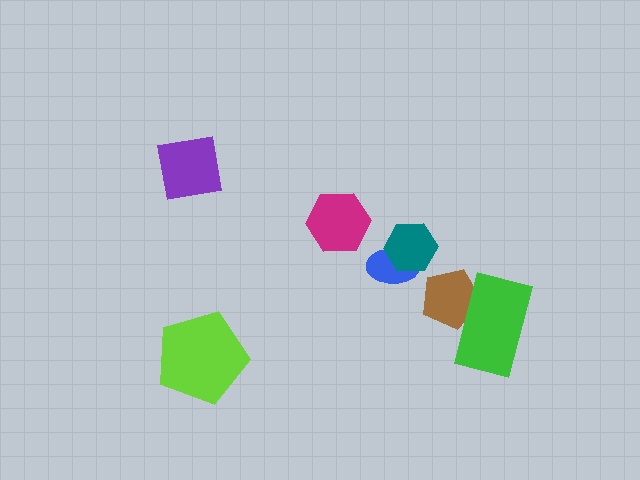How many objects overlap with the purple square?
0 objects overlap with the purple square.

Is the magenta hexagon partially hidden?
No, no other shape covers it.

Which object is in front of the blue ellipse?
The teal hexagon is in front of the blue ellipse.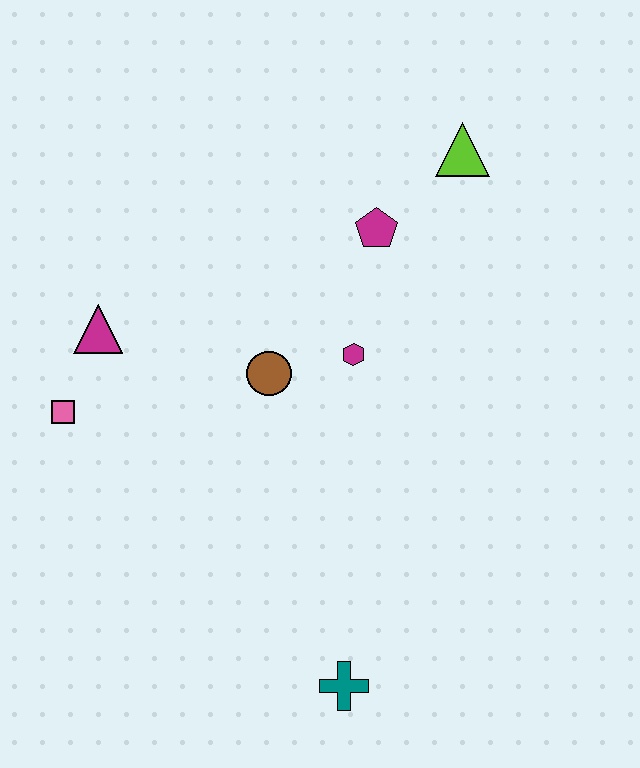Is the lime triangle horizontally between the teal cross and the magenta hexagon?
No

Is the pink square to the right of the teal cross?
No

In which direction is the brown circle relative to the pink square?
The brown circle is to the right of the pink square.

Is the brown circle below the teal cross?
No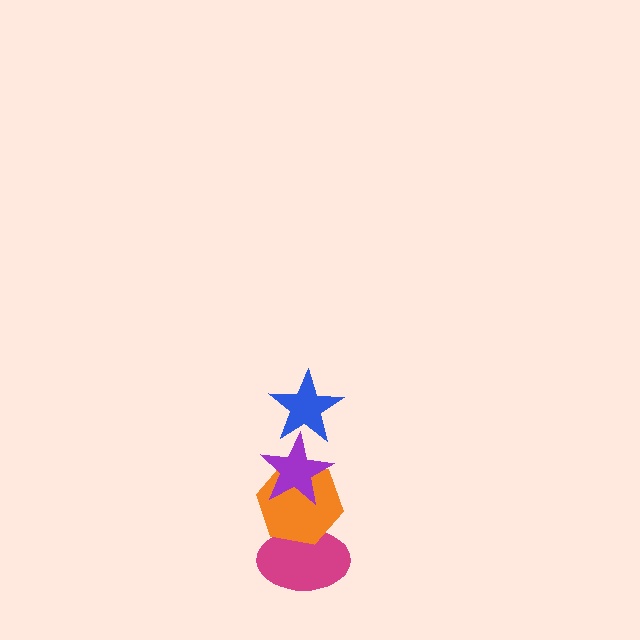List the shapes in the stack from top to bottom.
From top to bottom: the blue star, the purple star, the orange hexagon, the magenta ellipse.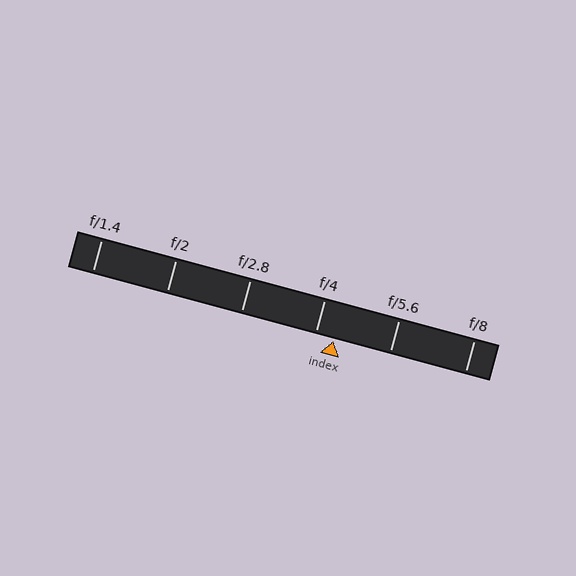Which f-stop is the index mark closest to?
The index mark is closest to f/4.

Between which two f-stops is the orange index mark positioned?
The index mark is between f/4 and f/5.6.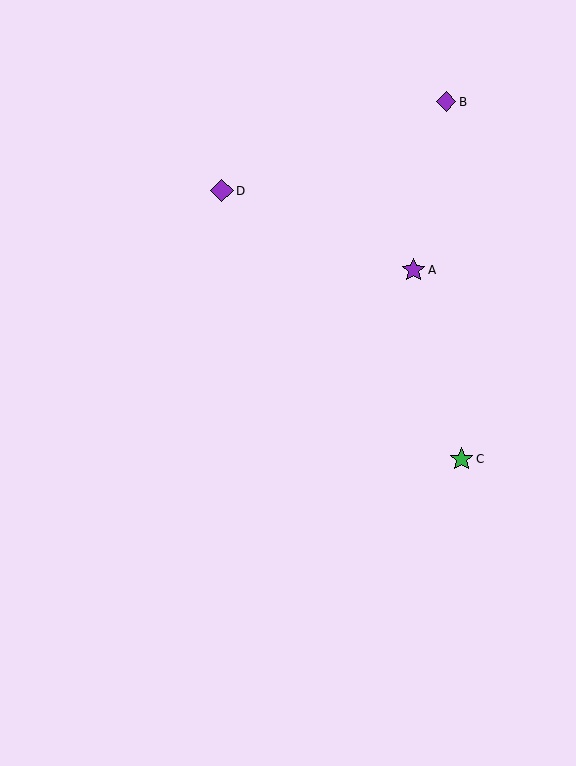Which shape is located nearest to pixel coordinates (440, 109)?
The purple diamond (labeled B) at (446, 102) is nearest to that location.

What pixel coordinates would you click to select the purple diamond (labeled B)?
Click at (446, 102) to select the purple diamond B.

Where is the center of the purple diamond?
The center of the purple diamond is at (446, 102).